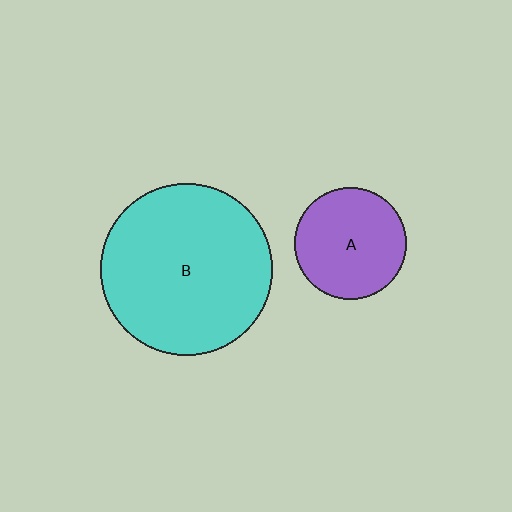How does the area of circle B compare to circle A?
Approximately 2.4 times.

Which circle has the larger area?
Circle B (cyan).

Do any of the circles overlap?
No, none of the circles overlap.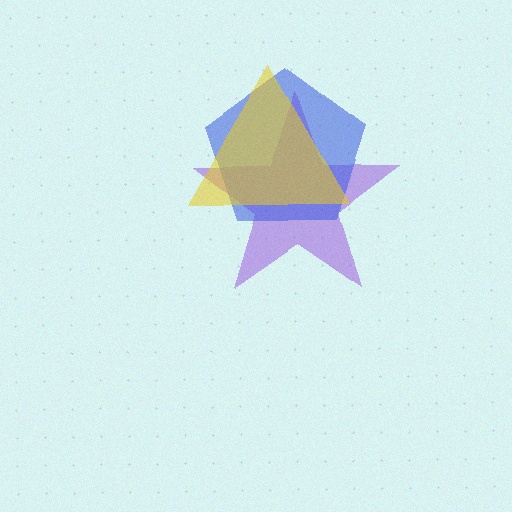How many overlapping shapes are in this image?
There are 3 overlapping shapes in the image.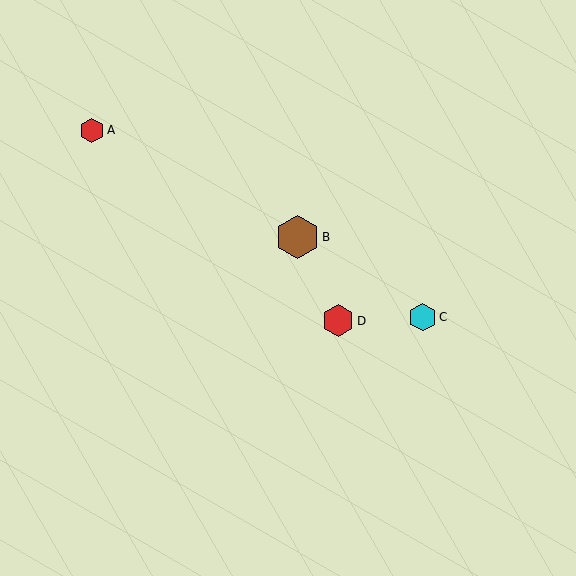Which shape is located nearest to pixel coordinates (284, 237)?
The brown hexagon (labeled B) at (297, 237) is nearest to that location.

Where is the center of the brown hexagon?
The center of the brown hexagon is at (297, 237).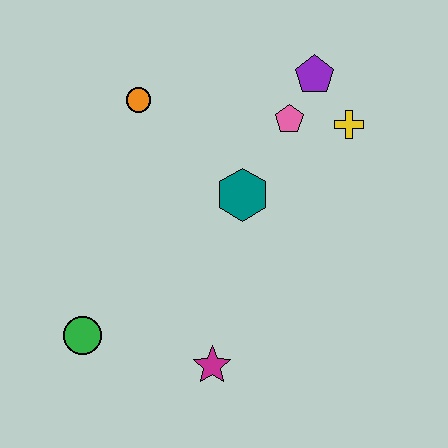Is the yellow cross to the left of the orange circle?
No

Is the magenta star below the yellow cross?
Yes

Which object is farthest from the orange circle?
The magenta star is farthest from the orange circle.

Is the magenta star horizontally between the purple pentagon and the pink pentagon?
No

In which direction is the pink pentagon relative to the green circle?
The pink pentagon is above the green circle.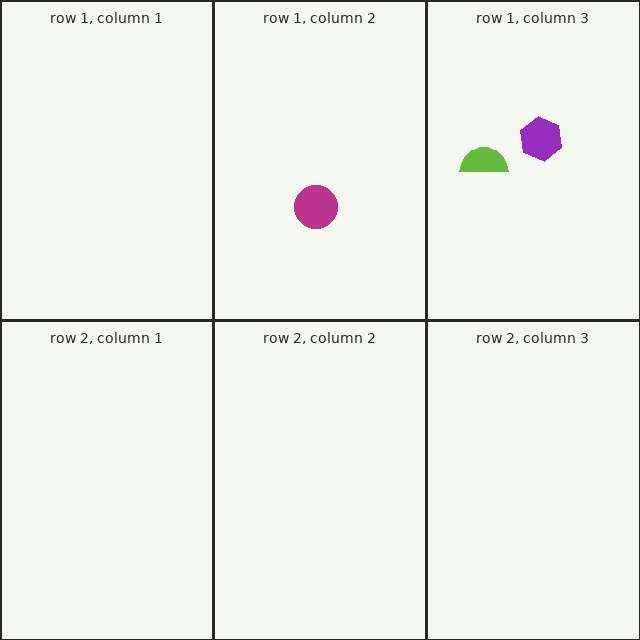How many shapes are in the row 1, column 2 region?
1.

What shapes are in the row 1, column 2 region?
The magenta circle.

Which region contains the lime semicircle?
The row 1, column 3 region.